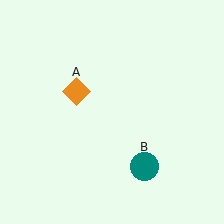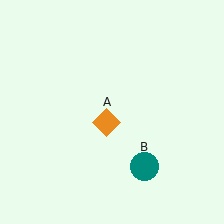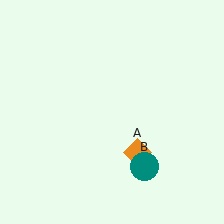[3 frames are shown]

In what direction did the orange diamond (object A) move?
The orange diamond (object A) moved down and to the right.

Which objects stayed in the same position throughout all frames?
Teal circle (object B) remained stationary.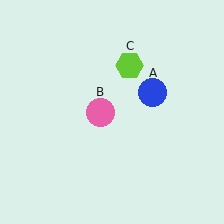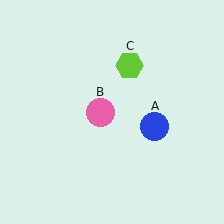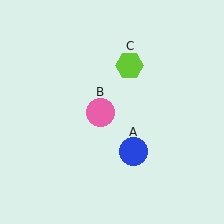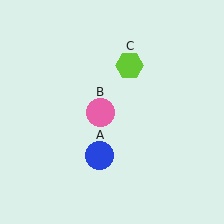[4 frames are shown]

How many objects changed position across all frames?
1 object changed position: blue circle (object A).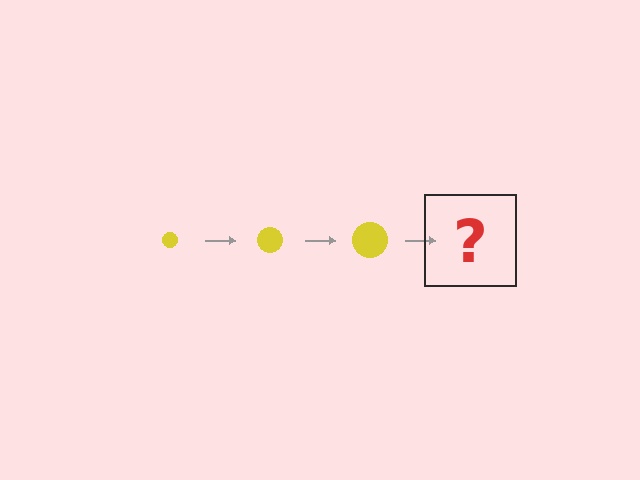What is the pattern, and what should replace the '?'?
The pattern is that the circle gets progressively larger each step. The '?' should be a yellow circle, larger than the previous one.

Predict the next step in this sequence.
The next step is a yellow circle, larger than the previous one.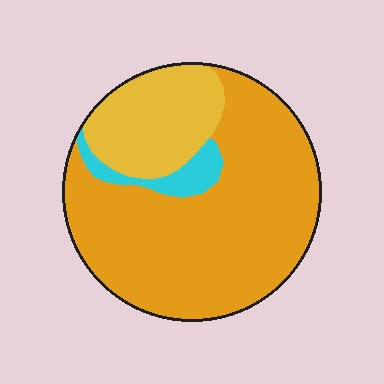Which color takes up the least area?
Cyan, at roughly 5%.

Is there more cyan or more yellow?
Yellow.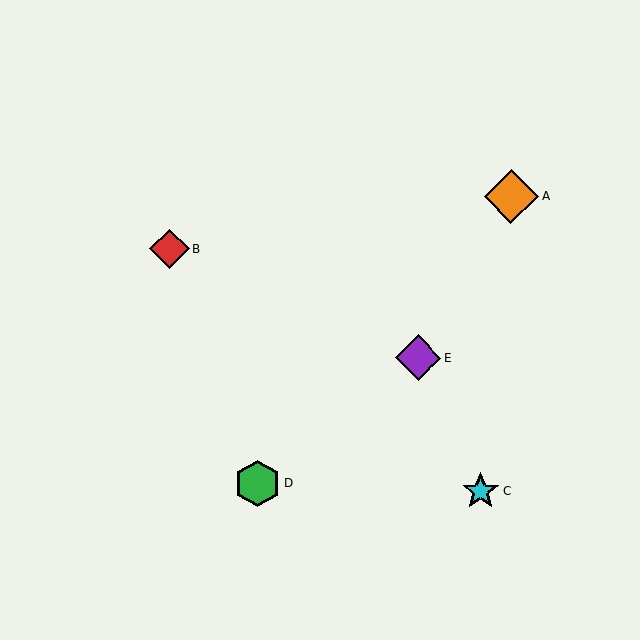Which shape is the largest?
The orange diamond (labeled A) is the largest.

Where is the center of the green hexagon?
The center of the green hexagon is at (258, 483).